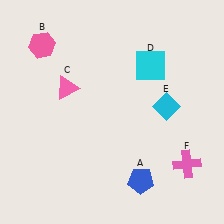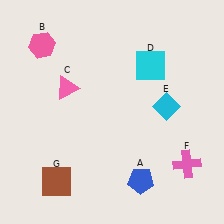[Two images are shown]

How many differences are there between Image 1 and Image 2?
There is 1 difference between the two images.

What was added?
A brown square (G) was added in Image 2.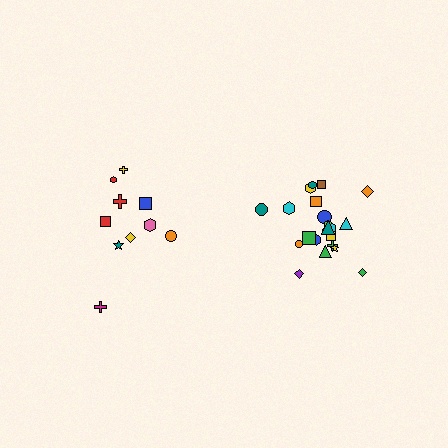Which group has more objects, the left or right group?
The right group.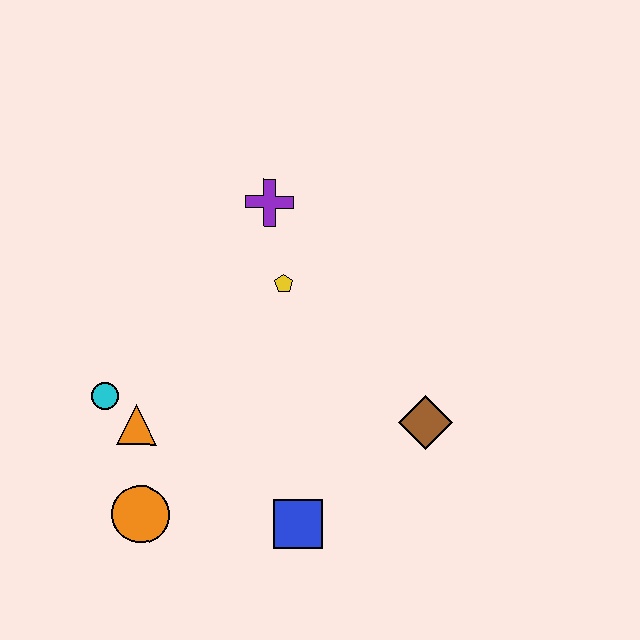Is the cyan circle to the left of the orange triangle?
Yes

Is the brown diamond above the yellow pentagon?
No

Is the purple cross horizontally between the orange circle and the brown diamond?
Yes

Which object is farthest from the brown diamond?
The cyan circle is farthest from the brown diamond.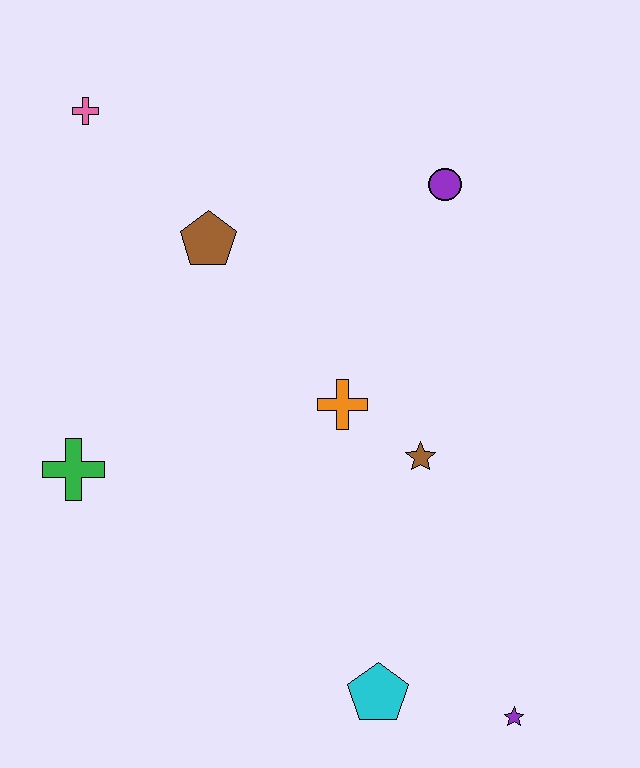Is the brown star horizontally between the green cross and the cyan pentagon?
No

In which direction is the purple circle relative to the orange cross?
The purple circle is above the orange cross.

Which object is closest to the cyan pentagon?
The purple star is closest to the cyan pentagon.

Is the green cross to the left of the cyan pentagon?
Yes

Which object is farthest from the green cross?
The purple star is farthest from the green cross.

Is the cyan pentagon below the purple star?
No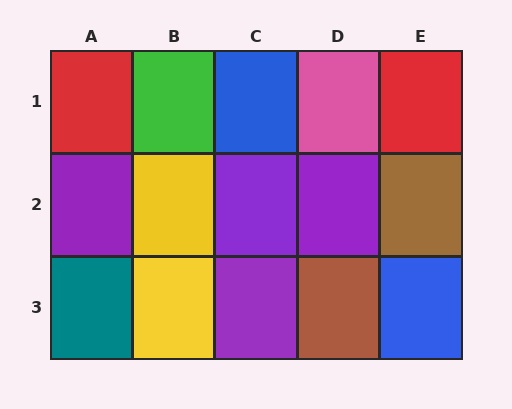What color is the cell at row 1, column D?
Pink.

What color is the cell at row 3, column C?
Purple.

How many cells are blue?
2 cells are blue.